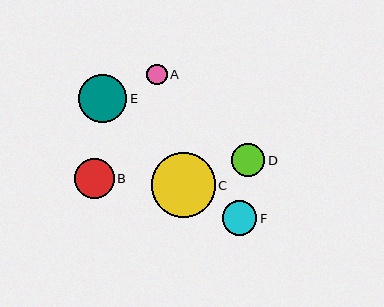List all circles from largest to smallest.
From largest to smallest: C, E, B, F, D, A.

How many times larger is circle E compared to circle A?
Circle E is approximately 2.4 times the size of circle A.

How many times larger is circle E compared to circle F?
Circle E is approximately 1.4 times the size of circle F.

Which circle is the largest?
Circle C is the largest with a size of approximately 64 pixels.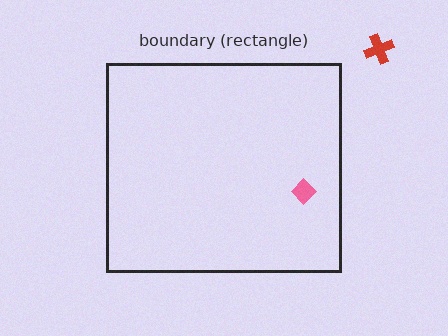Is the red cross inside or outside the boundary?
Outside.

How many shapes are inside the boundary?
1 inside, 1 outside.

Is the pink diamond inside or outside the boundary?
Inside.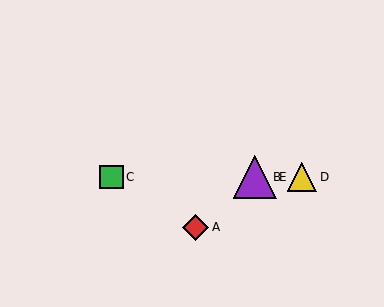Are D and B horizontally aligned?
Yes, both are at y≈177.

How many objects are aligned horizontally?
4 objects (B, C, D, E) are aligned horizontally.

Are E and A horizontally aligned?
No, E is at y≈177 and A is at y≈227.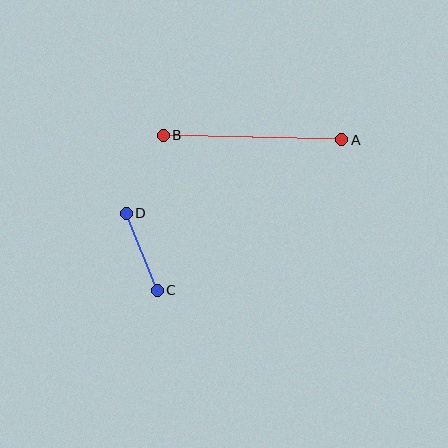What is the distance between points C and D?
The distance is approximately 84 pixels.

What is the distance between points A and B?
The distance is approximately 179 pixels.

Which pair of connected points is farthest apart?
Points A and B are farthest apart.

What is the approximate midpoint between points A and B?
The midpoint is at approximately (252, 138) pixels.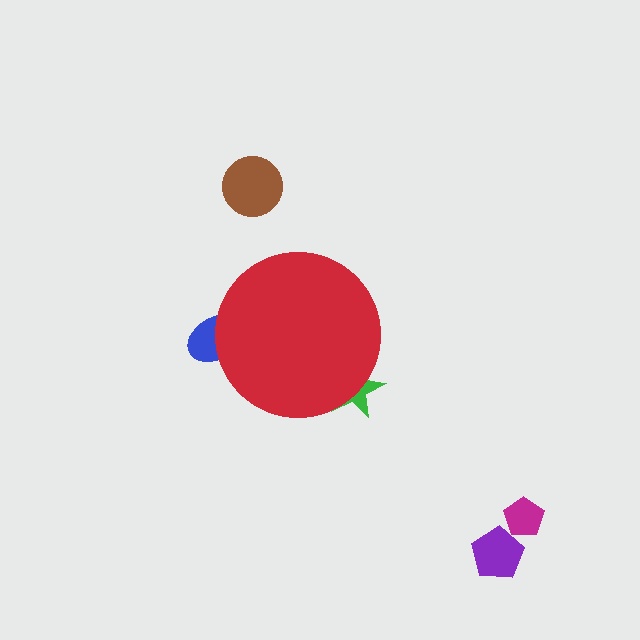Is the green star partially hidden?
Yes, the green star is partially hidden behind the red circle.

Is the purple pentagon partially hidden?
No, the purple pentagon is fully visible.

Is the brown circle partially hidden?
No, the brown circle is fully visible.